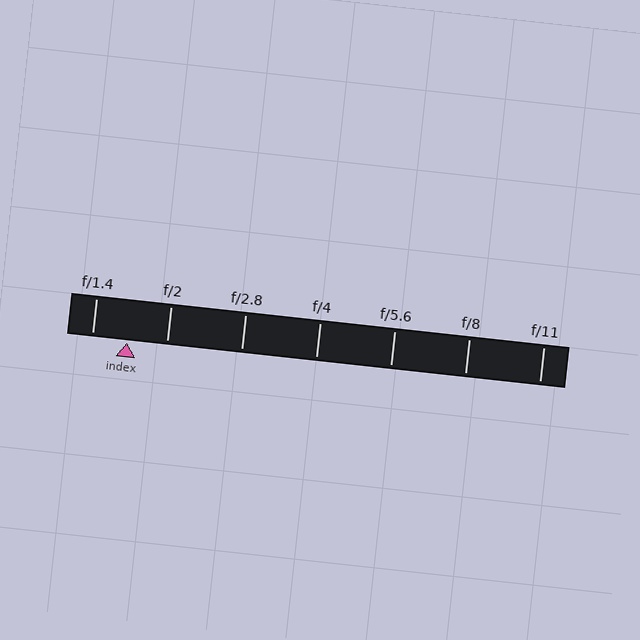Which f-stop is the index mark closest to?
The index mark is closest to f/1.4.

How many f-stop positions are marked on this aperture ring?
There are 7 f-stop positions marked.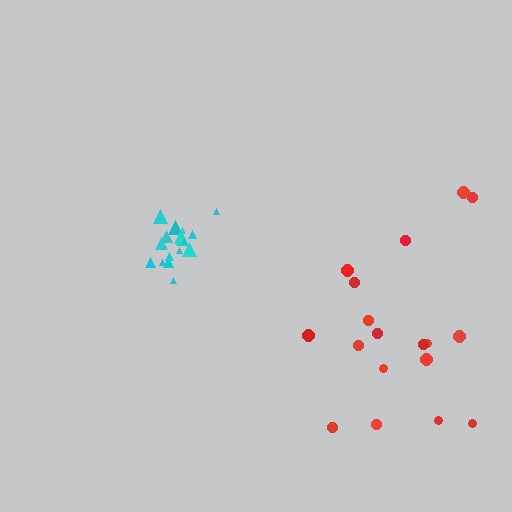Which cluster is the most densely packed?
Cyan.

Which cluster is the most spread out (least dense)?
Red.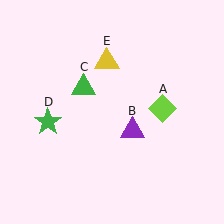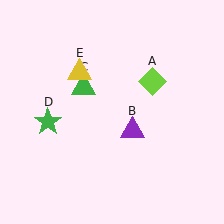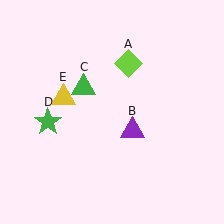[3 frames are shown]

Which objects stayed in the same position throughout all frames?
Purple triangle (object B) and green triangle (object C) and green star (object D) remained stationary.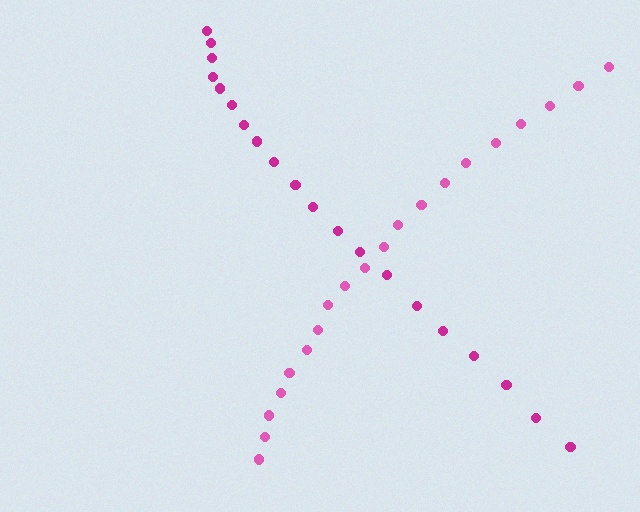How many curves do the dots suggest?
There are 2 distinct paths.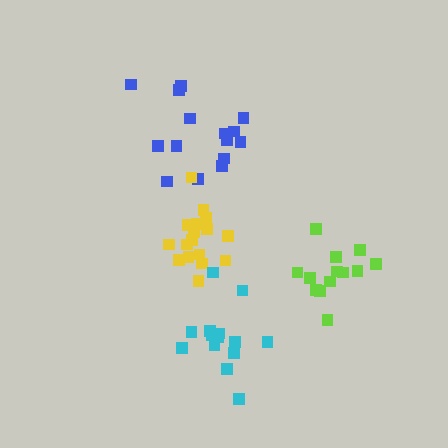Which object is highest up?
The blue cluster is topmost.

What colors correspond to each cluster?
The clusters are colored: blue, lime, yellow, cyan.